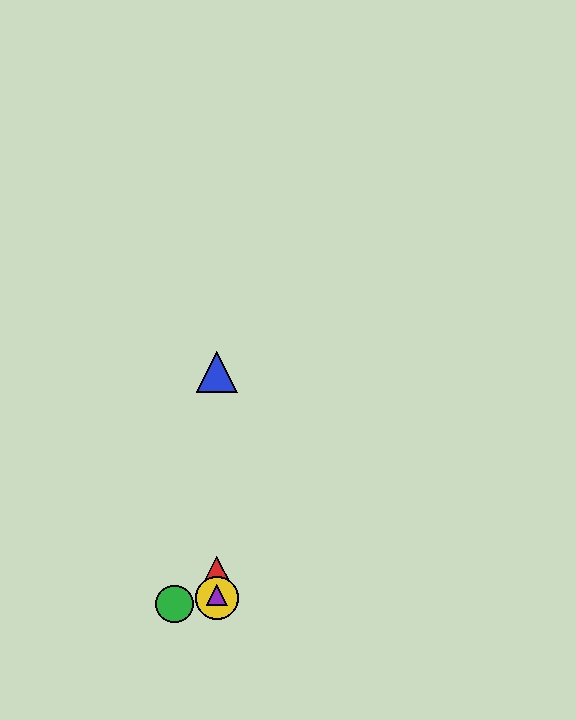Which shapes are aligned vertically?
The red triangle, the blue triangle, the yellow circle, the purple triangle are aligned vertically.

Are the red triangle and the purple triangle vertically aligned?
Yes, both are at x≈217.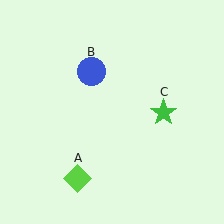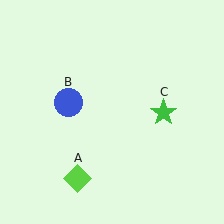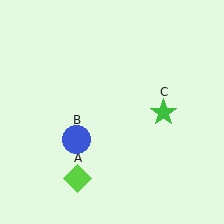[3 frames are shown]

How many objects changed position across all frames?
1 object changed position: blue circle (object B).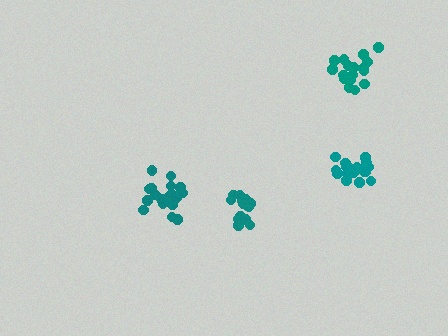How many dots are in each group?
Group 1: 20 dots, Group 2: 18 dots, Group 3: 21 dots, Group 4: 15 dots (74 total).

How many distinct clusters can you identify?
There are 4 distinct clusters.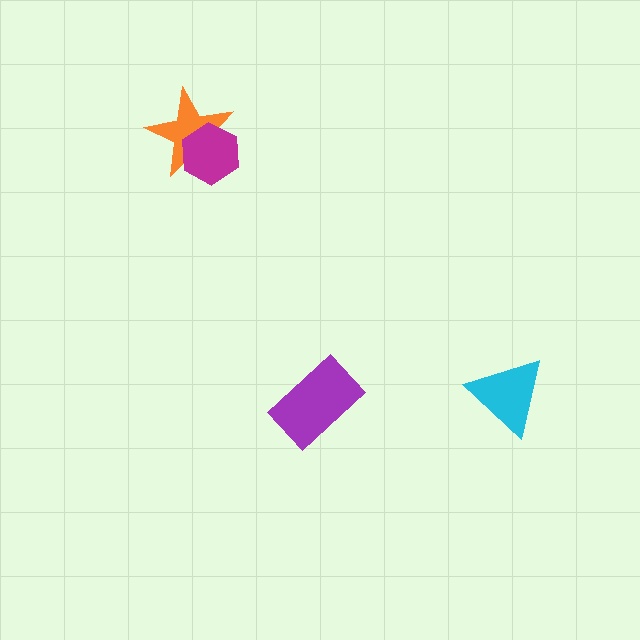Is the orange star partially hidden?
Yes, it is partially covered by another shape.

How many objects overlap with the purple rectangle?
0 objects overlap with the purple rectangle.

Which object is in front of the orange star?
The magenta hexagon is in front of the orange star.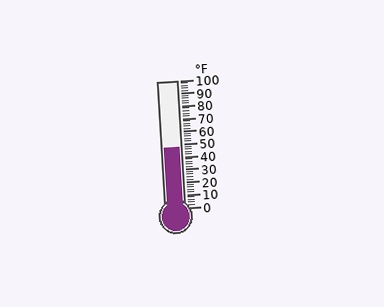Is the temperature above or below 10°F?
The temperature is above 10°F.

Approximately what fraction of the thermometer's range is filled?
The thermometer is filled to approximately 50% of its range.